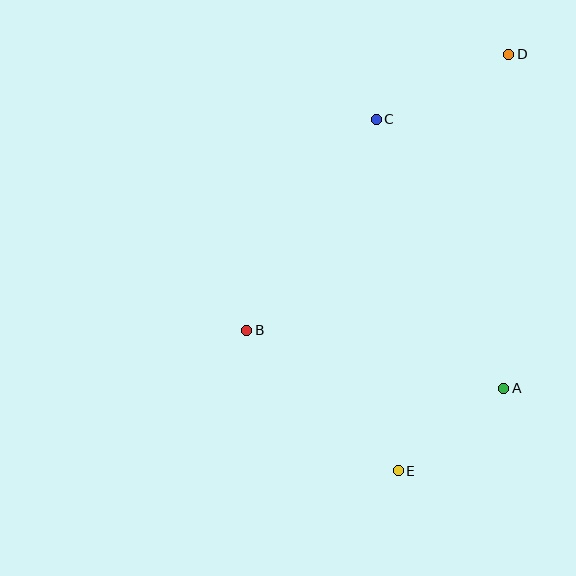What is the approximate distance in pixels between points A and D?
The distance between A and D is approximately 334 pixels.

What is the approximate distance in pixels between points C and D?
The distance between C and D is approximately 147 pixels.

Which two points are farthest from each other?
Points D and E are farthest from each other.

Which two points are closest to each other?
Points A and E are closest to each other.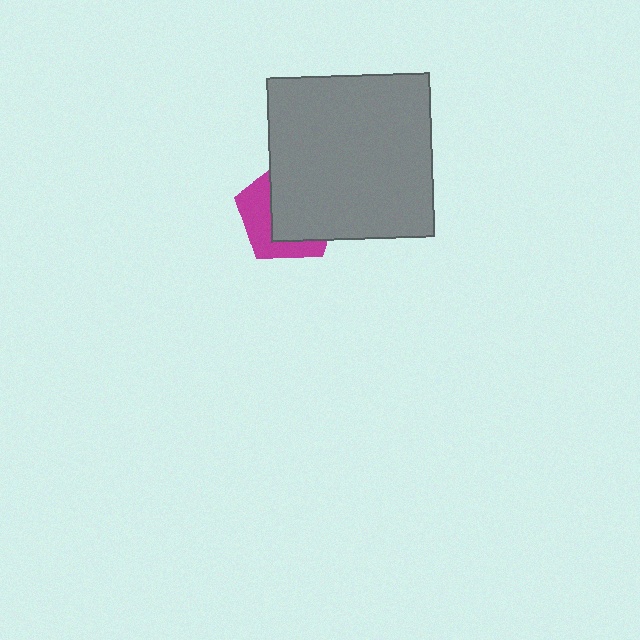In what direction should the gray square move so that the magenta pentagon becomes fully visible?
The gray square should move toward the upper-right. That is the shortest direction to clear the overlap and leave the magenta pentagon fully visible.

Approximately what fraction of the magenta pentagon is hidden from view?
Roughly 62% of the magenta pentagon is hidden behind the gray square.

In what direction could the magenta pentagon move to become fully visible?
The magenta pentagon could move toward the lower-left. That would shift it out from behind the gray square entirely.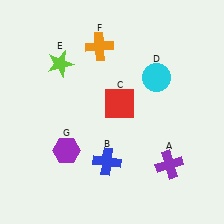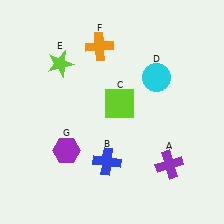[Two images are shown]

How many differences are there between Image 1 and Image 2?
There is 1 difference between the two images.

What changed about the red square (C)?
In Image 1, C is red. In Image 2, it changed to lime.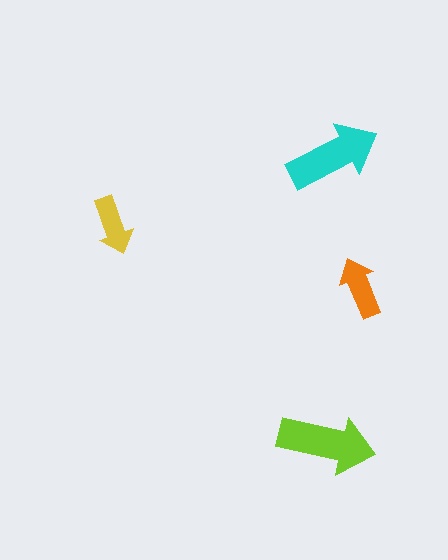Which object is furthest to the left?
The yellow arrow is leftmost.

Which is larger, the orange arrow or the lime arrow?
The lime one.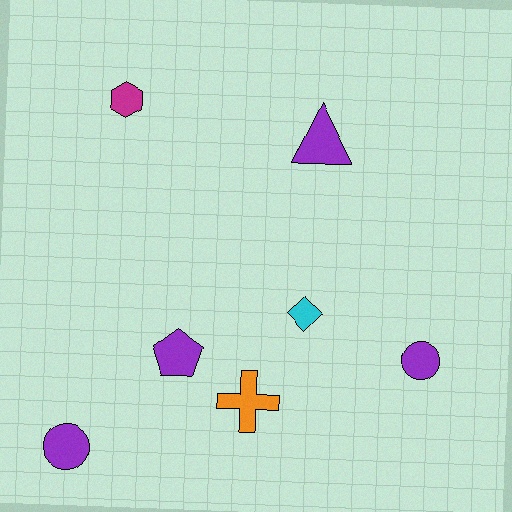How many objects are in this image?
There are 7 objects.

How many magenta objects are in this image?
There is 1 magenta object.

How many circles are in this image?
There are 2 circles.